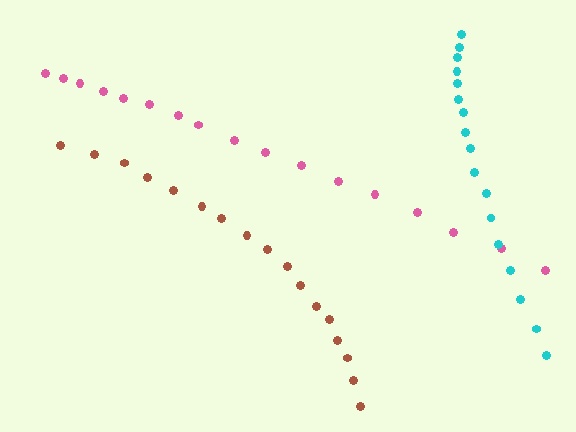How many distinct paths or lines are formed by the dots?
There are 3 distinct paths.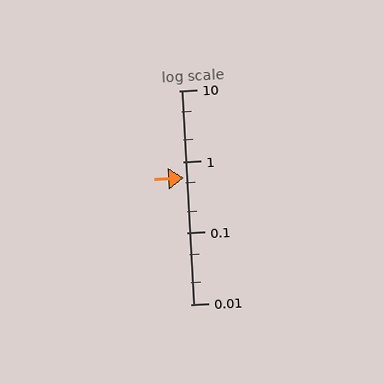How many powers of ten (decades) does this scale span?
The scale spans 3 decades, from 0.01 to 10.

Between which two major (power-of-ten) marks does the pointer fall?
The pointer is between 0.1 and 1.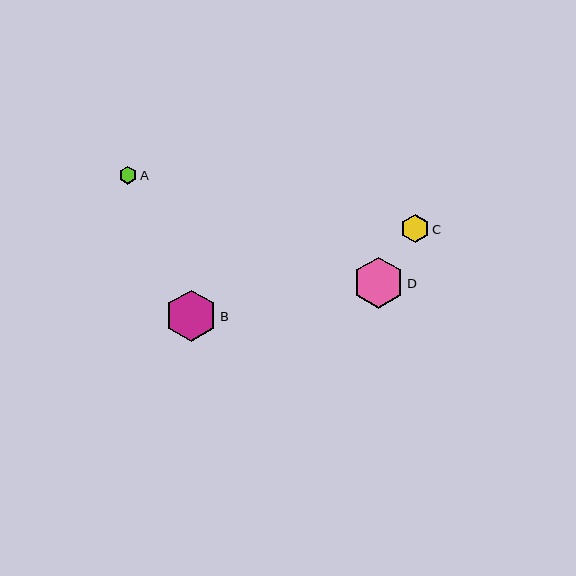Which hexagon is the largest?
Hexagon B is the largest with a size of approximately 51 pixels.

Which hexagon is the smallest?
Hexagon A is the smallest with a size of approximately 18 pixels.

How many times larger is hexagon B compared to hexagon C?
Hexagon B is approximately 1.8 times the size of hexagon C.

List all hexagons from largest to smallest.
From largest to smallest: B, D, C, A.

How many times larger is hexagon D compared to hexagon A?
Hexagon D is approximately 2.9 times the size of hexagon A.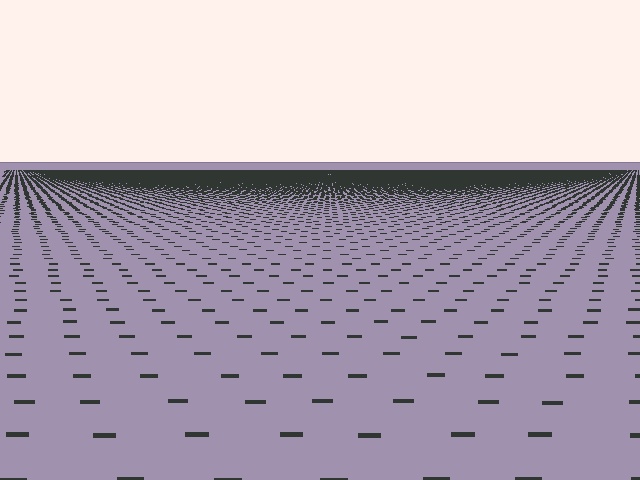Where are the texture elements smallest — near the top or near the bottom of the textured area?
Near the top.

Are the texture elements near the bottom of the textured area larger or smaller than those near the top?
Larger. Near the bottom, elements are closer to the viewer and appear at a bigger on-screen size.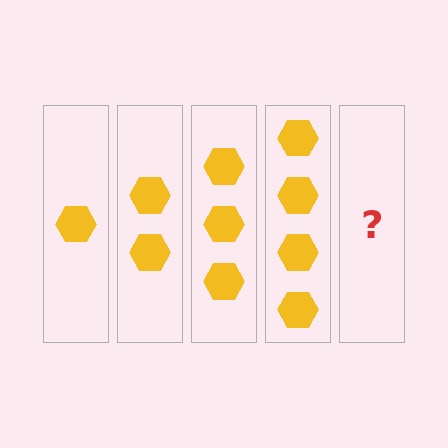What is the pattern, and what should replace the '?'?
The pattern is that each step adds one more hexagon. The '?' should be 5 hexagons.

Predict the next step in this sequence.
The next step is 5 hexagons.